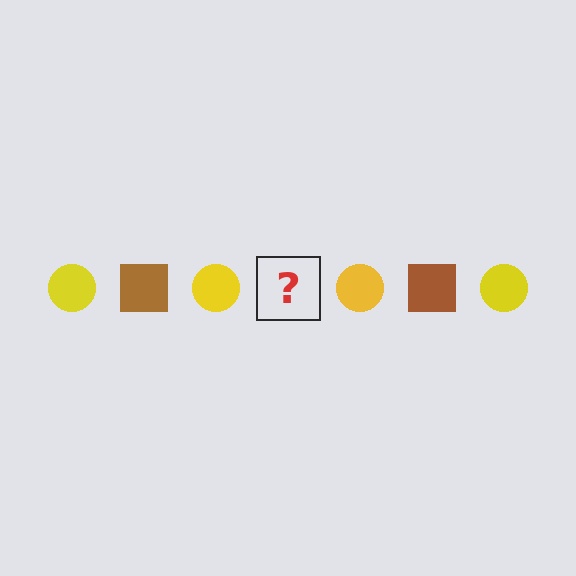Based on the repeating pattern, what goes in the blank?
The blank should be a brown square.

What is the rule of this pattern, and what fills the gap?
The rule is that the pattern alternates between yellow circle and brown square. The gap should be filled with a brown square.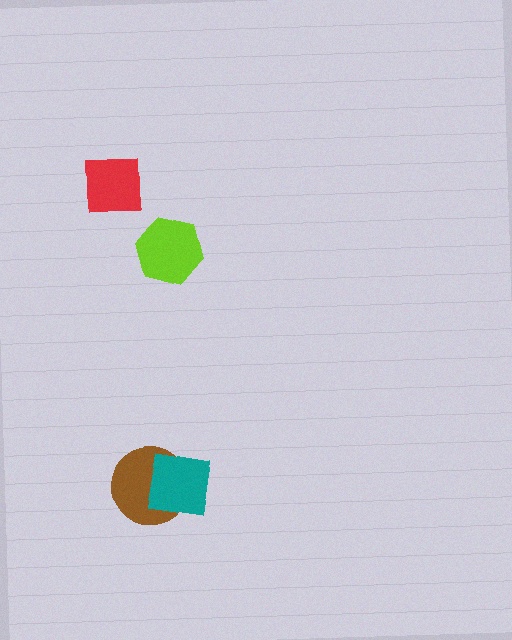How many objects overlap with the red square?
0 objects overlap with the red square.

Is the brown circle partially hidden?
Yes, it is partially covered by another shape.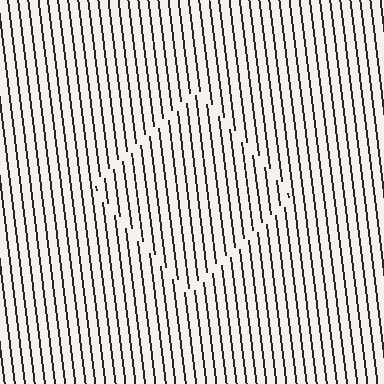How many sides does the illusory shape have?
4 sides — the line-ends trace a square.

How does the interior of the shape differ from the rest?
The interior of the shape contains the same grating, shifted by half a period — the contour is defined by the phase discontinuity where line-ends from the inner and outer gratings abut.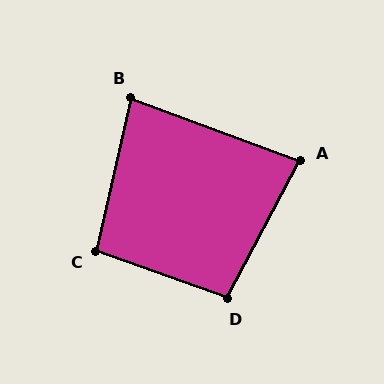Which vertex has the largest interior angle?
D, at approximately 98 degrees.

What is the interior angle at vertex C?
Approximately 97 degrees (obtuse).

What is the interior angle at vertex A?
Approximately 83 degrees (acute).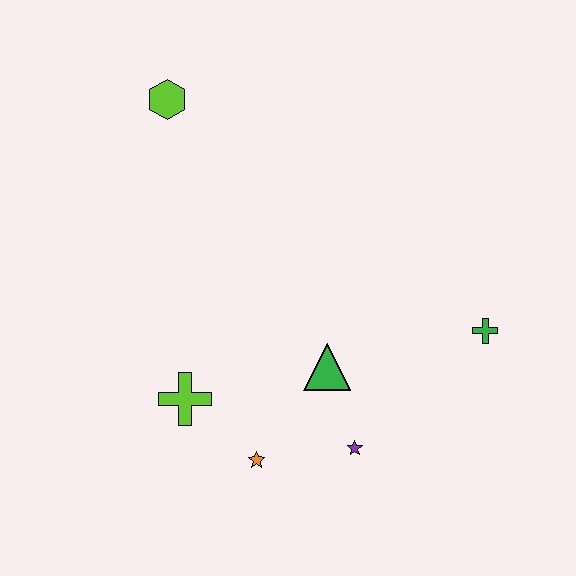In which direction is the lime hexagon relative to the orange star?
The lime hexagon is above the orange star.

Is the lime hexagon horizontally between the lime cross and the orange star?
No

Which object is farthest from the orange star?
The lime hexagon is farthest from the orange star.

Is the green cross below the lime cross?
No